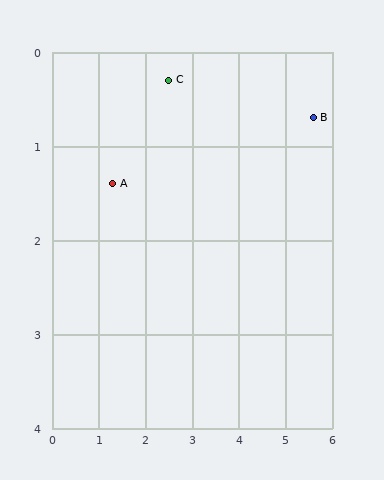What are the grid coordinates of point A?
Point A is at approximately (1.3, 1.4).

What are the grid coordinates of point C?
Point C is at approximately (2.5, 0.3).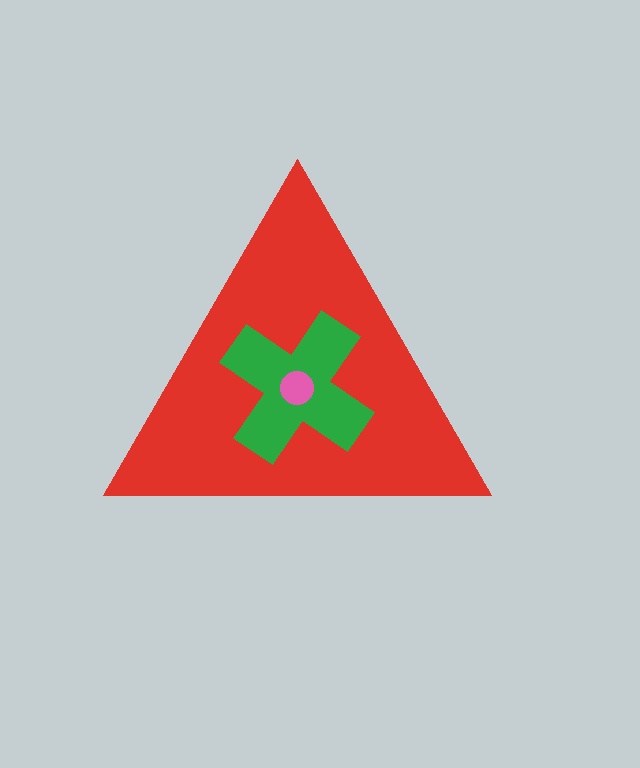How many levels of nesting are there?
3.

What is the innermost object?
The pink circle.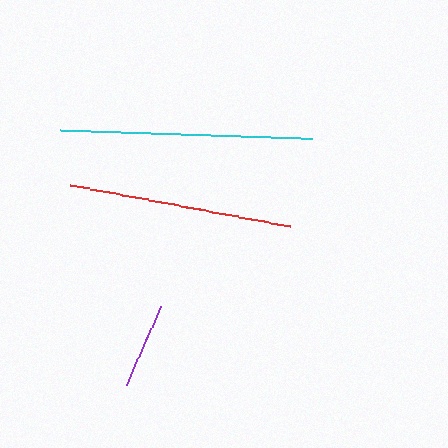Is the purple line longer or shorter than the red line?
The red line is longer than the purple line.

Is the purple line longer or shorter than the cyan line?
The cyan line is longer than the purple line.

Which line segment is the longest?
The cyan line is the longest at approximately 252 pixels.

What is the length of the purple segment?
The purple segment is approximately 86 pixels long.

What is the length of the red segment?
The red segment is approximately 224 pixels long.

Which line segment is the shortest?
The purple line is the shortest at approximately 86 pixels.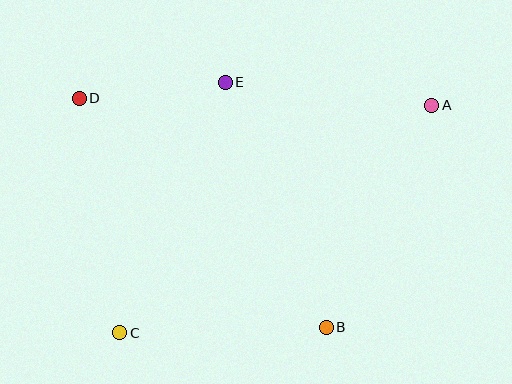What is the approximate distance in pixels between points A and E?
The distance between A and E is approximately 208 pixels.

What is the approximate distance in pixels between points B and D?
The distance between B and D is approximately 337 pixels.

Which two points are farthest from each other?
Points A and C are farthest from each other.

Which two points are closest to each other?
Points D and E are closest to each other.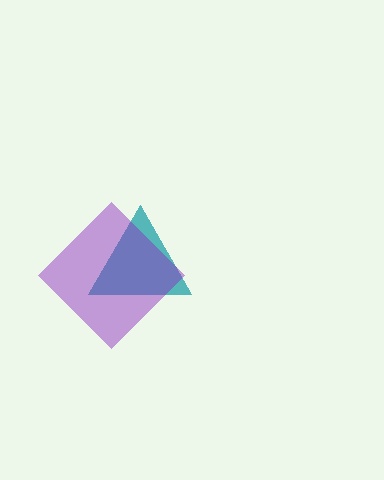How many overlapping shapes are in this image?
There are 2 overlapping shapes in the image.